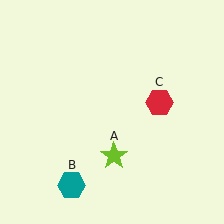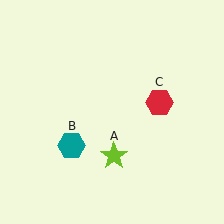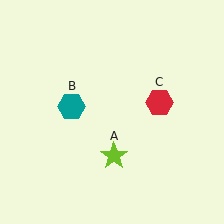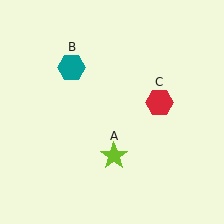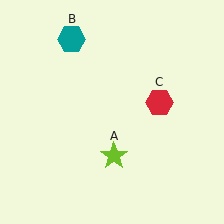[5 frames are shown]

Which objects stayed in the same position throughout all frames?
Lime star (object A) and red hexagon (object C) remained stationary.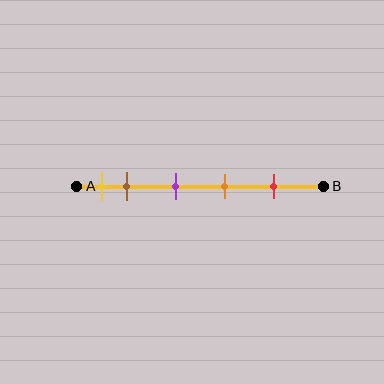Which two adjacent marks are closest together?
The yellow and brown marks are the closest adjacent pair.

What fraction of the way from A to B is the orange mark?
The orange mark is approximately 60% (0.6) of the way from A to B.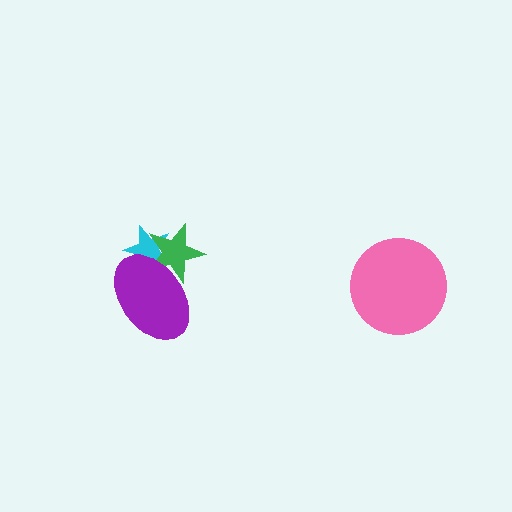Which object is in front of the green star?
The purple ellipse is in front of the green star.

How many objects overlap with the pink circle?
0 objects overlap with the pink circle.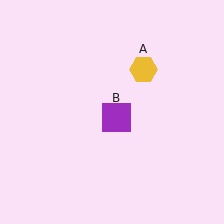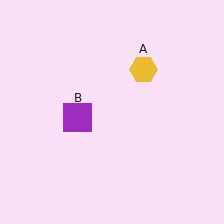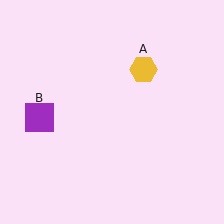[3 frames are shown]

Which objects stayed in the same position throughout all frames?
Yellow hexagon (object A) remained stationary.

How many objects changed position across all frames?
1 object changed position: purple square (object B).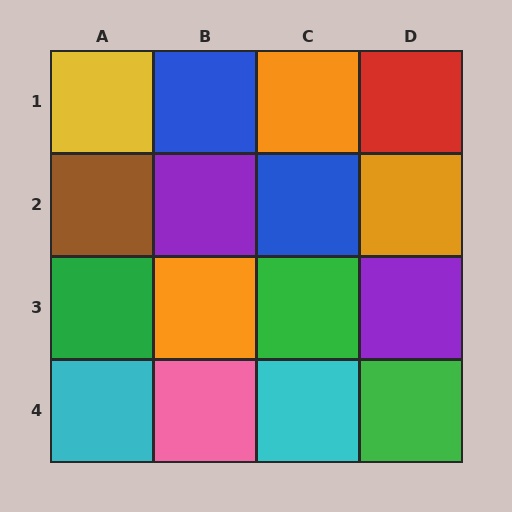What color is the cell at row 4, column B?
Pink.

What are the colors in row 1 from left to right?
Yellow, blue, orange, red.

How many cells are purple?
2 cells are purple.